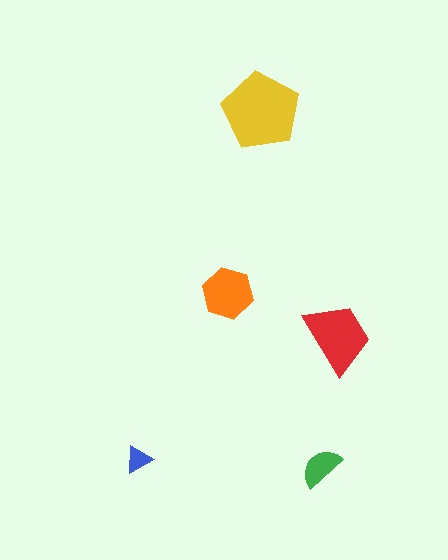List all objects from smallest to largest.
The blue triangle, the green semicircle, the orange hexagon, the red trapezoid, the yellow pentagon.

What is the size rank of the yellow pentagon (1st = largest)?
1st.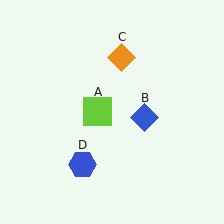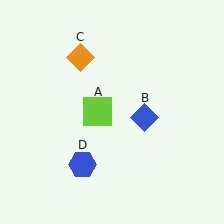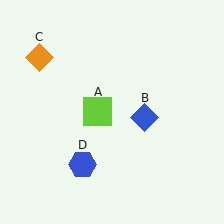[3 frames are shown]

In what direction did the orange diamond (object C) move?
The orange diamond (object C) moved left.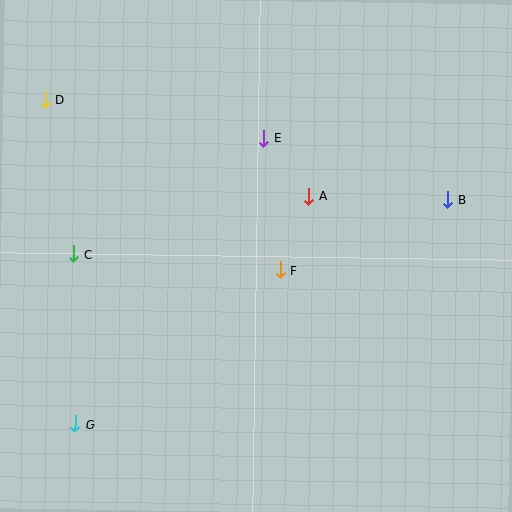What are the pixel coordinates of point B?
Point B is at (448, 200).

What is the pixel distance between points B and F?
The distance between B and F is 182 pixels.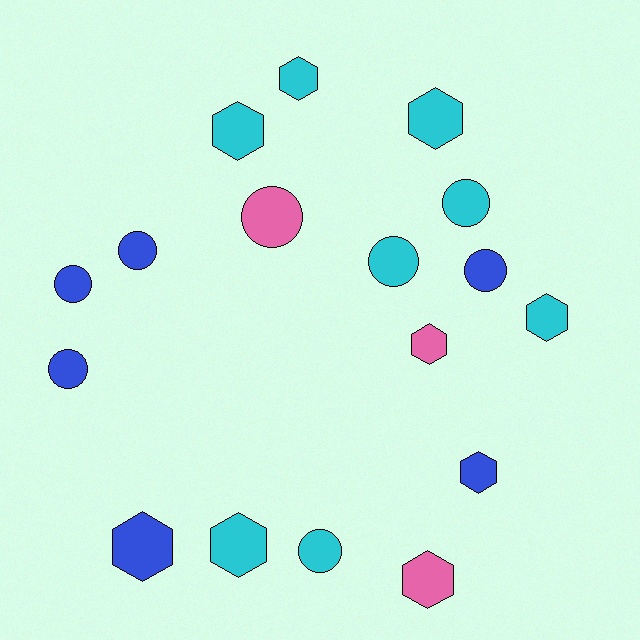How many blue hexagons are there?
There are 2 blue hexagons.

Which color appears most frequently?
Cyan, with 8 objects.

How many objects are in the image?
There are 17 objects.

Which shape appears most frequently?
Hexagon, with 9 objects.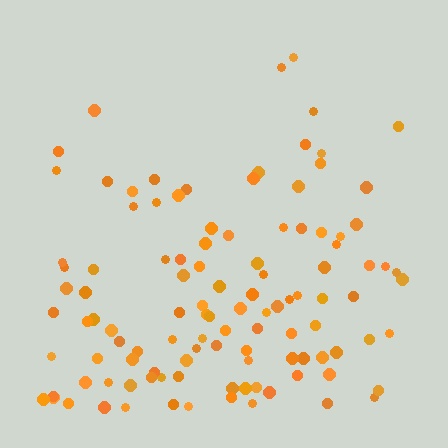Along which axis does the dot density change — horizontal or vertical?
Vertical.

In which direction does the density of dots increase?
From top to bottom, with the bottom side densest.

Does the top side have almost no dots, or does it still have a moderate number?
Still a moderate number, just noticeably fewer than the bottom.